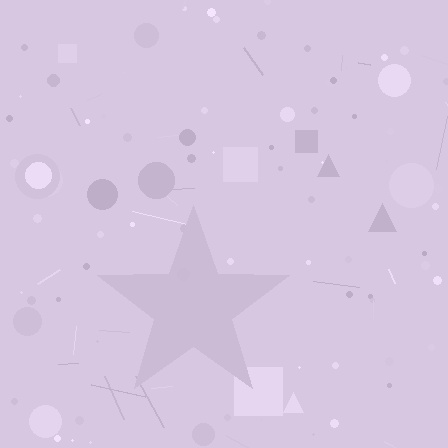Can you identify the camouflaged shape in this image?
The camouflaged shape is a star.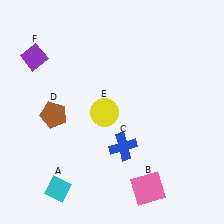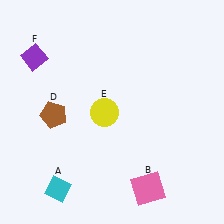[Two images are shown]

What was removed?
The blue cross (C) was removed in Image 2.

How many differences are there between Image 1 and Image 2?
There is 1 difference between the two images.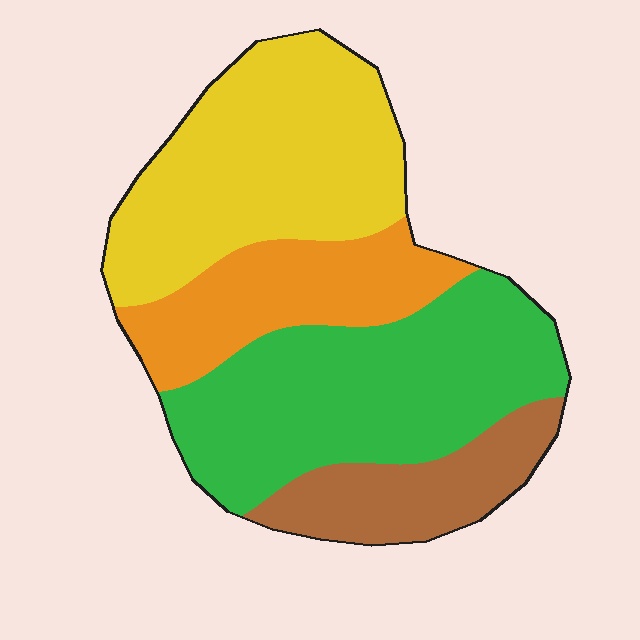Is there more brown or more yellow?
Yellow.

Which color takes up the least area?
Brown, at roughly 15%.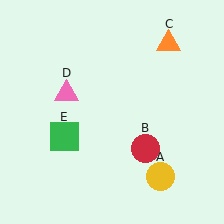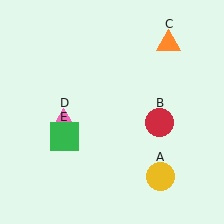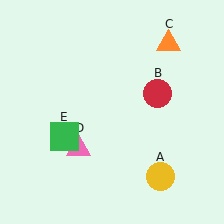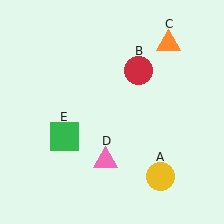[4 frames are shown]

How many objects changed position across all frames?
2 objects changed position: red circle (object B), pink triangle (object D).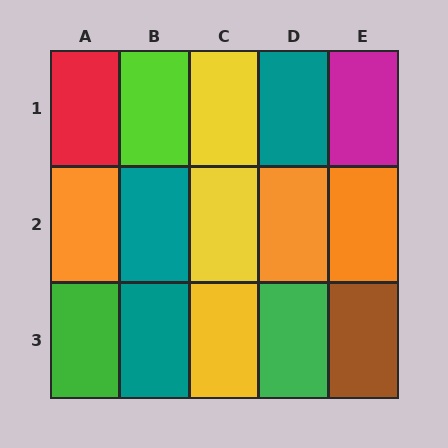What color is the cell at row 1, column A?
Red.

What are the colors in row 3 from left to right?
Green, teal, yellow, green, brown.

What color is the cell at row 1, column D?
Teal.